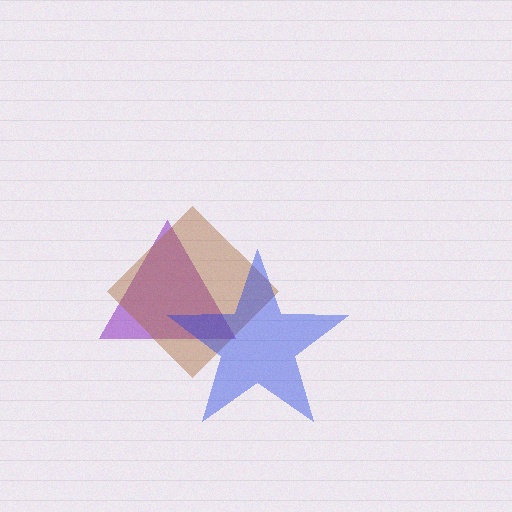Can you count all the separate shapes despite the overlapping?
Yes, there are 3 separate shapes.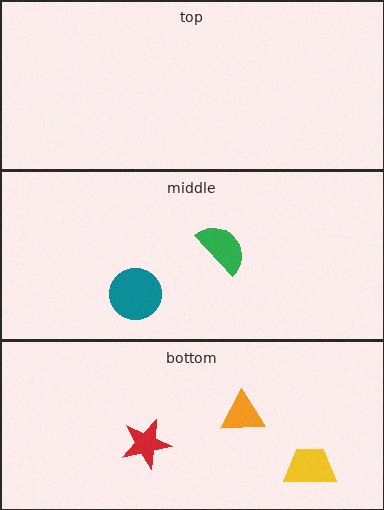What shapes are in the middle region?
The green semicircle, the teal circle.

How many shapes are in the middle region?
2.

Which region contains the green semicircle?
The middle region.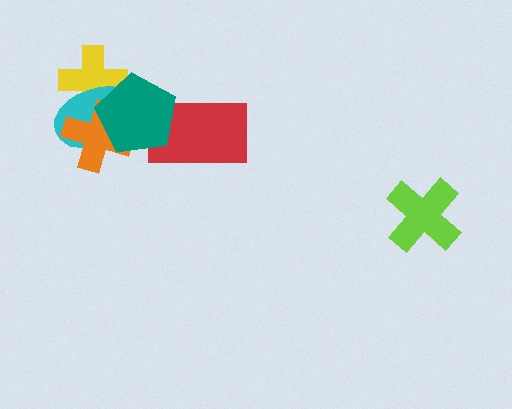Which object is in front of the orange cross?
The teal pentagon is in front of the orange cross.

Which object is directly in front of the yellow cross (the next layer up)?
The cyan ellipse is directly in front of the yellow cross.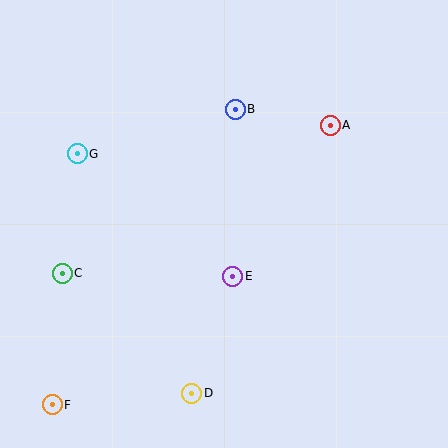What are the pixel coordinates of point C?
Point C is at (62, 273).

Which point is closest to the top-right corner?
Point A is closest to the top-right corner.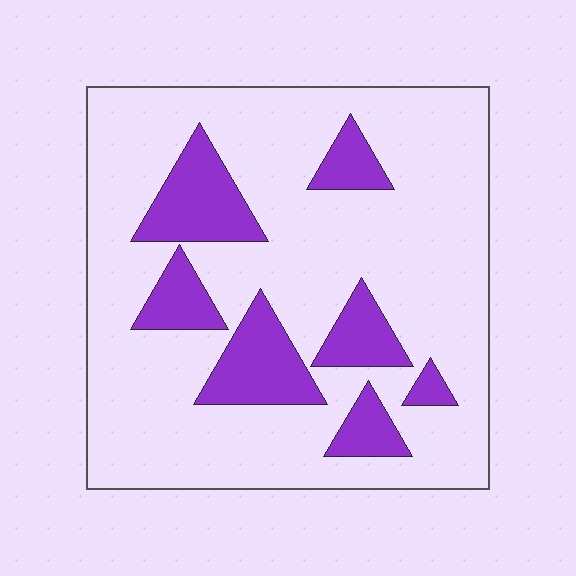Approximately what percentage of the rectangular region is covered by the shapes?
Approximately 20%.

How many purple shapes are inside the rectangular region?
7.